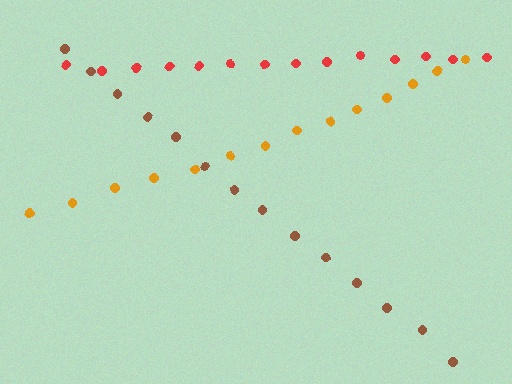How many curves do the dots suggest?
There are 3 distinct paths.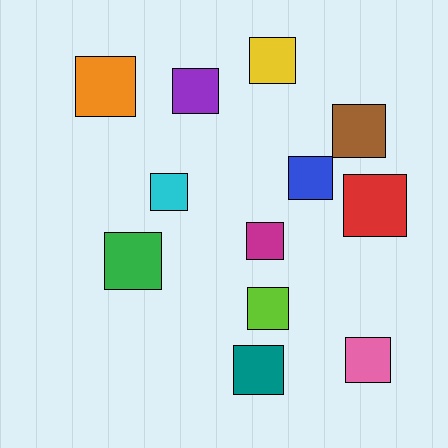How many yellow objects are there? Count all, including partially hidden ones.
There is 1 yellow object.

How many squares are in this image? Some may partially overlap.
There are 12 squares.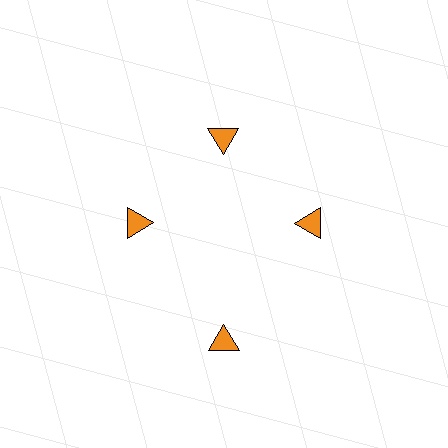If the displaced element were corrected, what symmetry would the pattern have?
It would have 4-fold rotational symmetry — the pattern would map onto itself every 90 degrees.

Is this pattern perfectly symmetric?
No. The 4 orange triangles are arranged in a ring, but one element near the 6 o'clock position is pushed outward from the center, breaking the 4-fold rotational symmetry.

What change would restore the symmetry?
The symmetry would be restored by moving it inward, back onto the ring so that all 4 triangles sit at equal angles and equal distance from the center.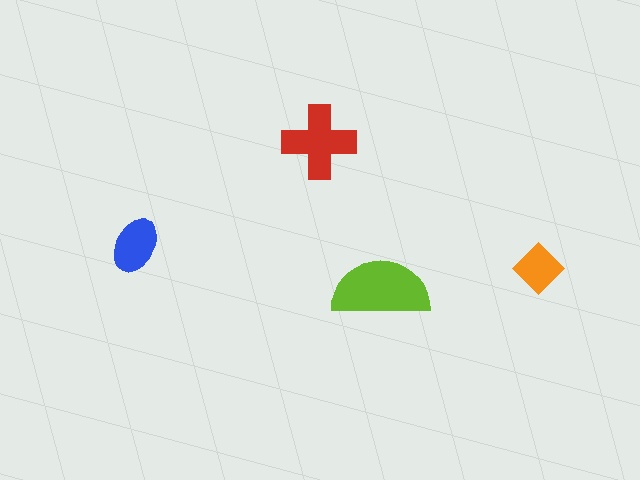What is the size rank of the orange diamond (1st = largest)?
4th.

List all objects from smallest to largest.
The orange diamond, the blue ellipse, the red cross, the lime semicircle.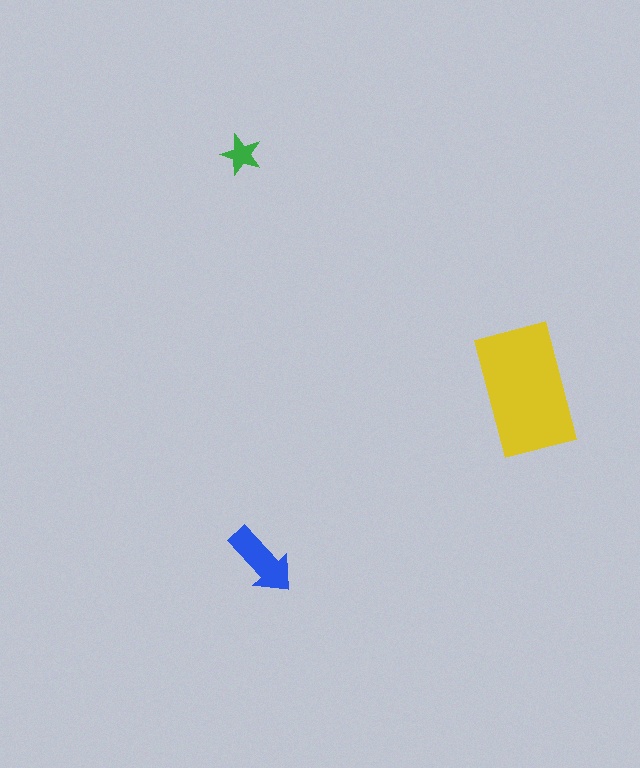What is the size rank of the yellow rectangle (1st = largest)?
1st.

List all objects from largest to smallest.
The yellow rectangle, the blue arrow, the green star.